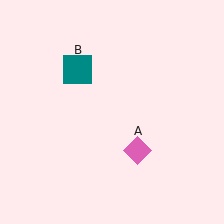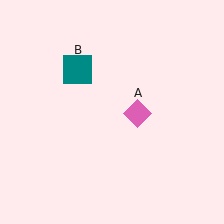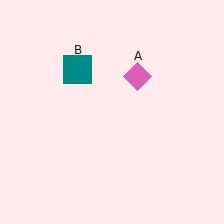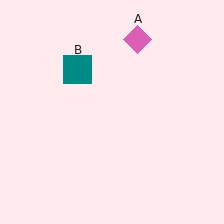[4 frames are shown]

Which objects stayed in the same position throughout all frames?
Teal square (object B) remained stationary.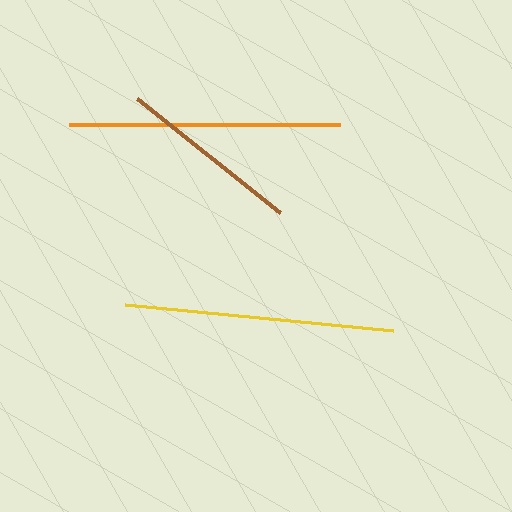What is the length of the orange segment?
The orange segment is approximately 272 pixels long.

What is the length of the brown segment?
The brown segment is approximately 183 pixels long.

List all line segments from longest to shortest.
From longest to shortest: orange, yellow, brown.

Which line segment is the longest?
The orange line is the longest at approximately 272 pixels.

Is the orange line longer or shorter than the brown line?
The orange line is longer than the brown line.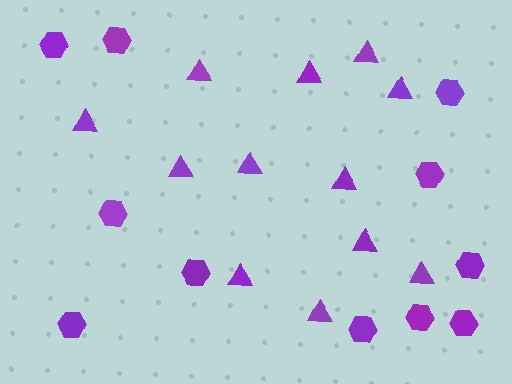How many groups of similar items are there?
There are 2 groups: one group of hexagons (11) and one group of triangles (12).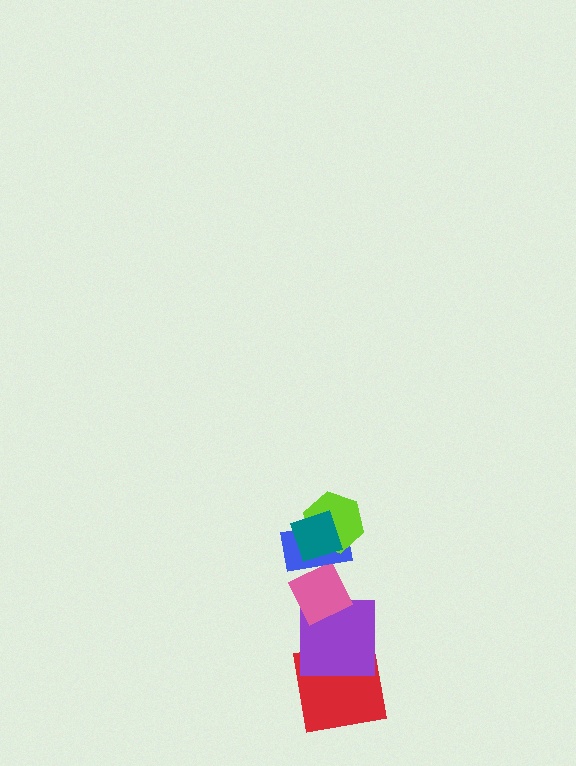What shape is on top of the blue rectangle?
The lime hexagon is on top of the blue rectangle.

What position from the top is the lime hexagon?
The lime hexagon is 2nd from the top.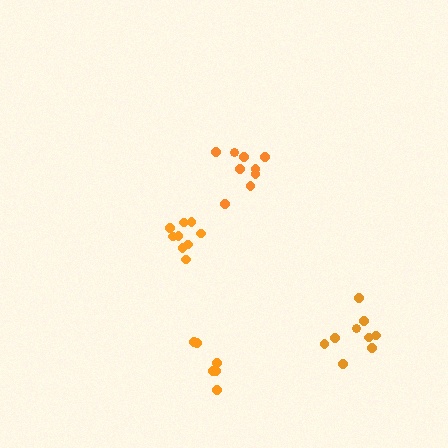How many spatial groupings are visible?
There are 4 spatial groupings.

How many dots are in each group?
Group 1: 9 dots, Group 2: 9 dots, Group 3: 6 dots, Group 4: 9 dots (33 total).